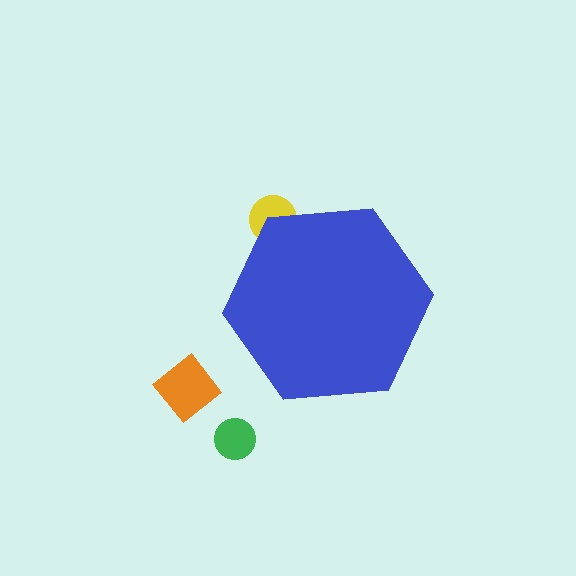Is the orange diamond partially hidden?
No, the orange diamond is fully visible.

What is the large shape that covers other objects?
A blue hexagon.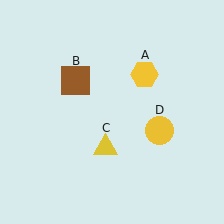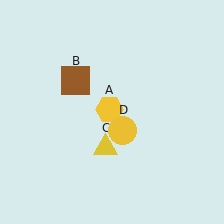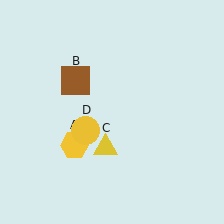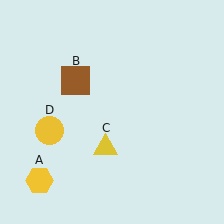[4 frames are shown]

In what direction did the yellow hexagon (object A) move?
The yellow hexagon (object A) moved down and to the left.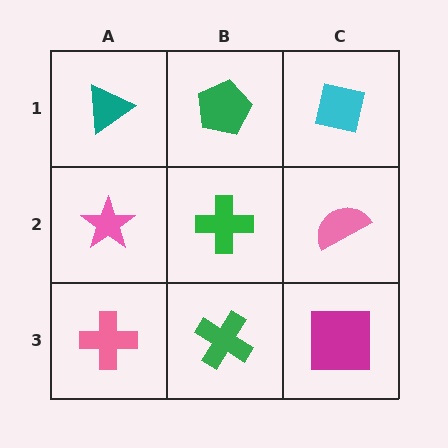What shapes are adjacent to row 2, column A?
A teal triangle (row 1, column A), a pink cross (row 3, column A), a green cross (row 2, column B).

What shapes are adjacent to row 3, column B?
A green cross (row 2, column B), a pink cross (row 3, column A), a magenta square (row 3, column C).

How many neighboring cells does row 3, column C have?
2.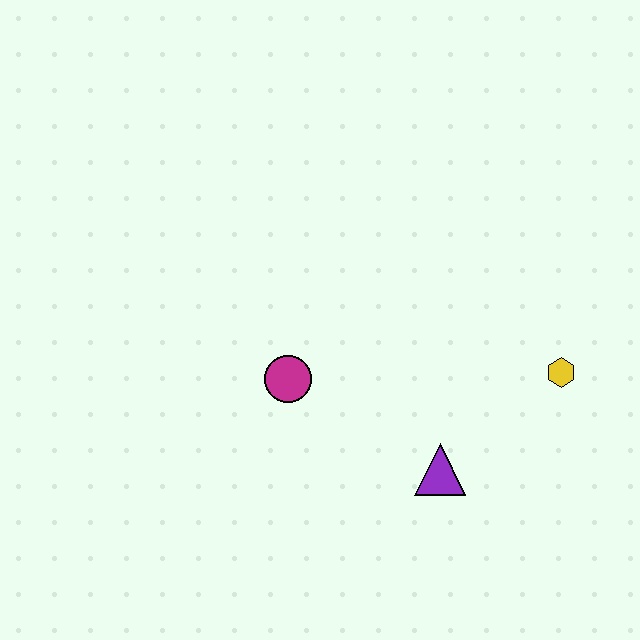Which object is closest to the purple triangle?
The yellow hexagon is closest to the purple triangle.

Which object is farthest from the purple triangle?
The magenta circle is farthest from the purple triangle.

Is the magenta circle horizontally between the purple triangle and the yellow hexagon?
No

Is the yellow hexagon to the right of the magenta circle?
Yes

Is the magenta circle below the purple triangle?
No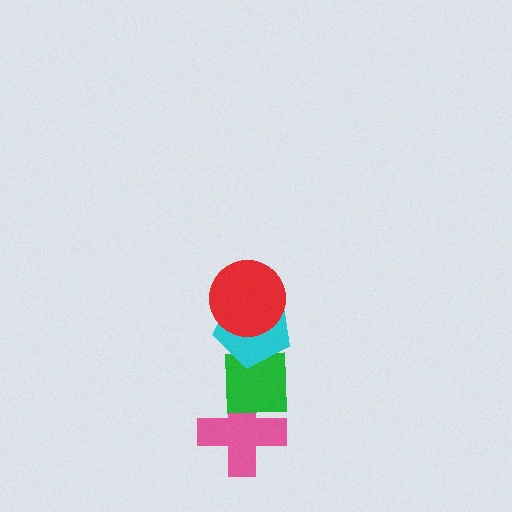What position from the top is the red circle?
The red circle is 1st from the top.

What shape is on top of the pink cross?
The green square is on top of the pink cross.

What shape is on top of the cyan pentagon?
The red circle is on top of the cyan pentagon.